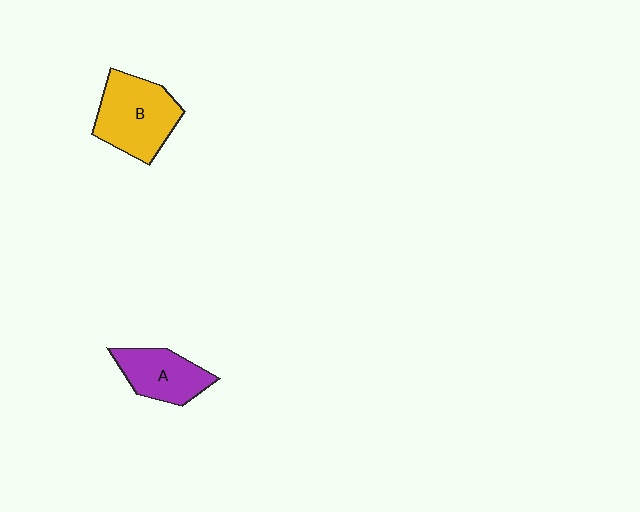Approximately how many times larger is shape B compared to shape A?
Approximately 1.4 times.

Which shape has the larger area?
Shape B (yellow).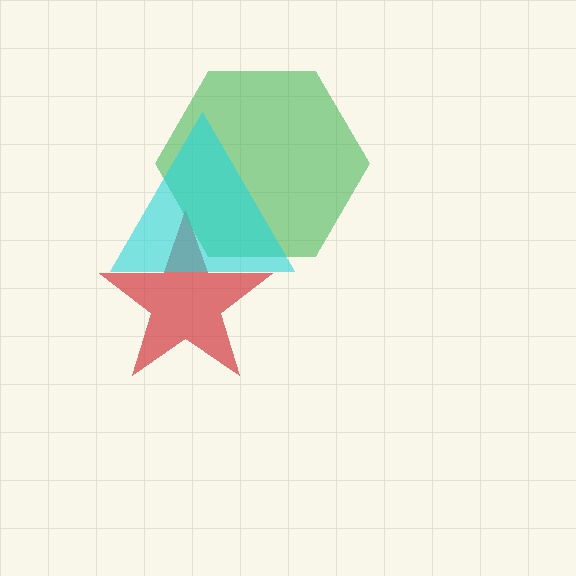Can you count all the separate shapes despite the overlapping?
Yes, there are 3 separate shapes.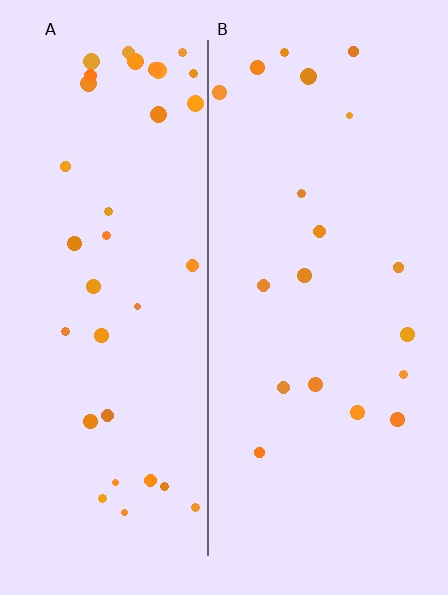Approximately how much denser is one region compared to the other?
Approximately 1.9× — region A over region B.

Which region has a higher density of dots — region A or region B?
A (the left).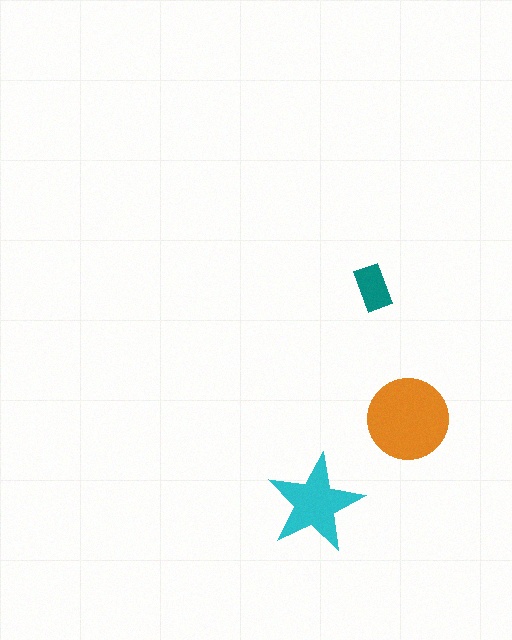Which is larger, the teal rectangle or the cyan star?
The cyan star.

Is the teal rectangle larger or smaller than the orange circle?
Smaller.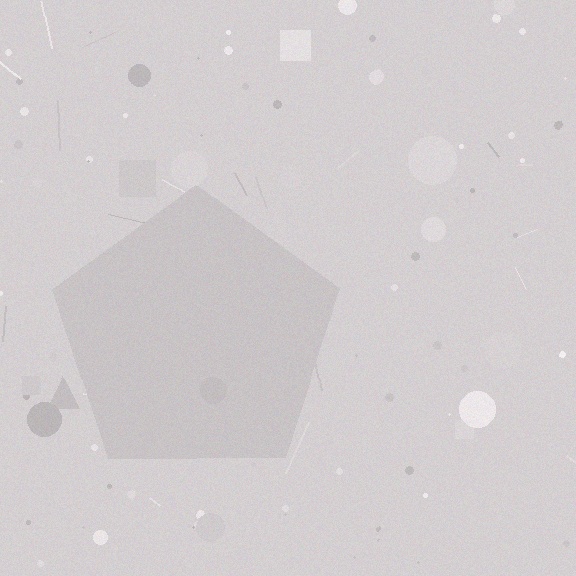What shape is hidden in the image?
A pentagon is hidden in the image.